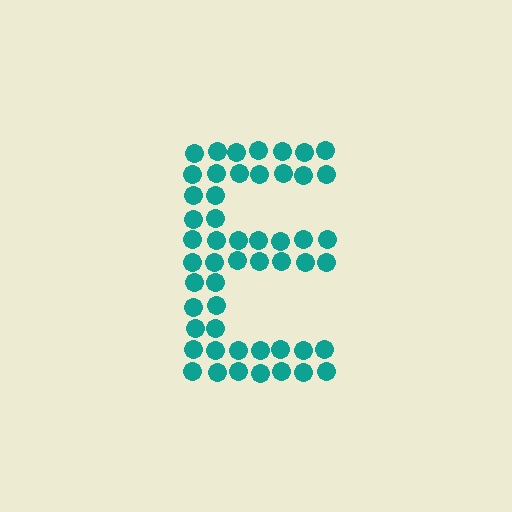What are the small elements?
The small elements are circles.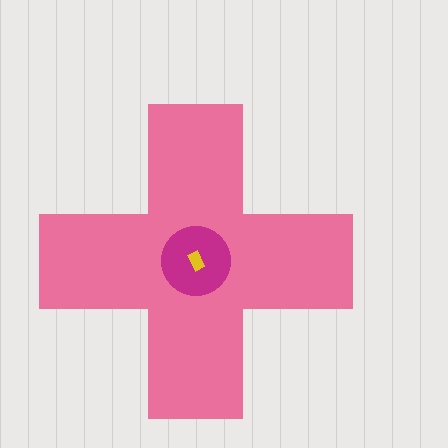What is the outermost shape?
The pink cross.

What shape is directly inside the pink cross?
The magenta circle.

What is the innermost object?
The yellow rectangle.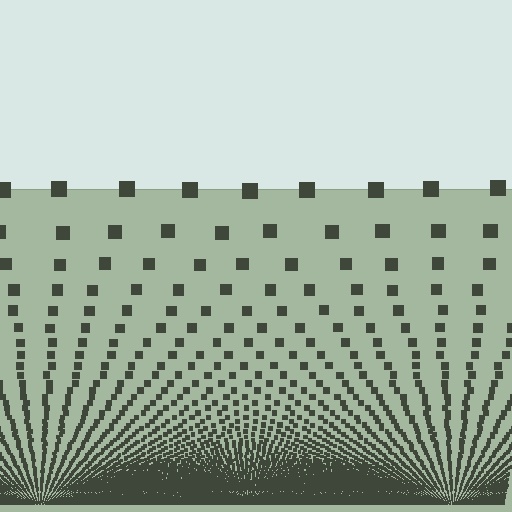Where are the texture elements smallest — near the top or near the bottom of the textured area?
Near the bottom.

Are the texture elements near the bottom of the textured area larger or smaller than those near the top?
Smaller. The gradient is inverted — elements near the bottom are smaller and denser.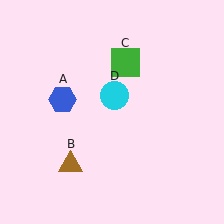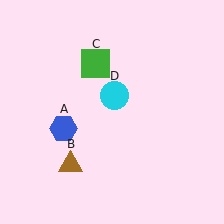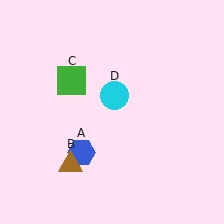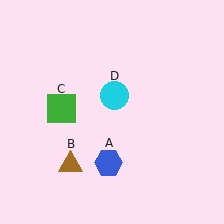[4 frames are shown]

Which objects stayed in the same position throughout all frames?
Brown triangle (object B) and cyan circle (object D) remained stationary.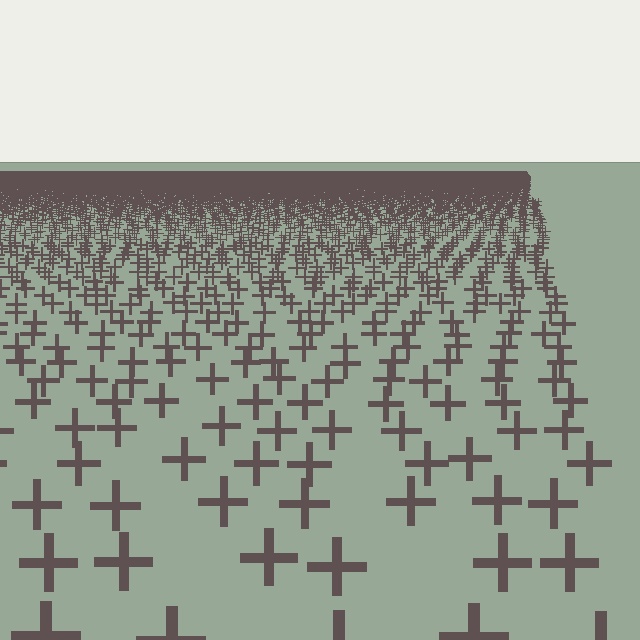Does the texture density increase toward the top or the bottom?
Density increases toward the top.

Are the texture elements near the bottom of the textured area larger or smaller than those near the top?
Larger. Near the bottom, elements are closer to the viewer and appear at a bigger on-screen size.